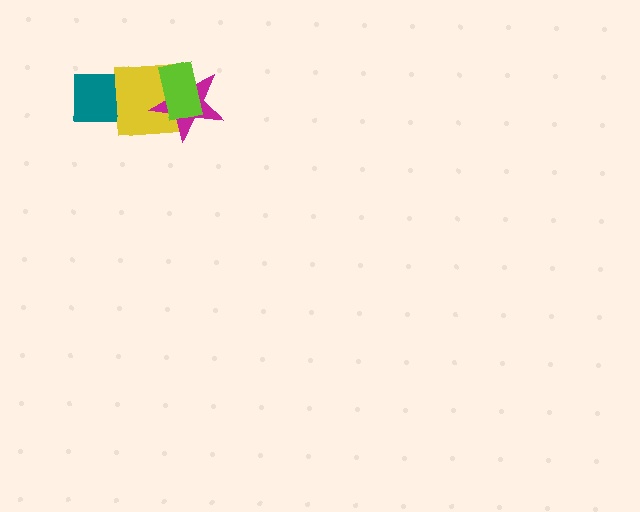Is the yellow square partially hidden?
Yes, it is partially covered by another shape.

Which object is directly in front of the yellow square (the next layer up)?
The magenta star is directly in front of the yellow square.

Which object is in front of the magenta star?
The lime rectangle is in front of the magenta star.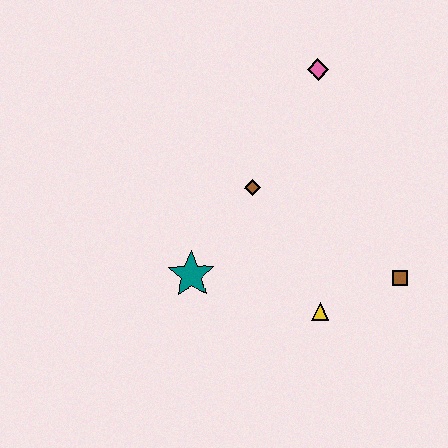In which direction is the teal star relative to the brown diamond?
The teal star is below the brown diamond.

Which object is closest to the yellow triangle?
The brown square is closest to the yellow triangle.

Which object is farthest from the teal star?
The pink diamond is farthest from the teal star.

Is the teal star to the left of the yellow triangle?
Yes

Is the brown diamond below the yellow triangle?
No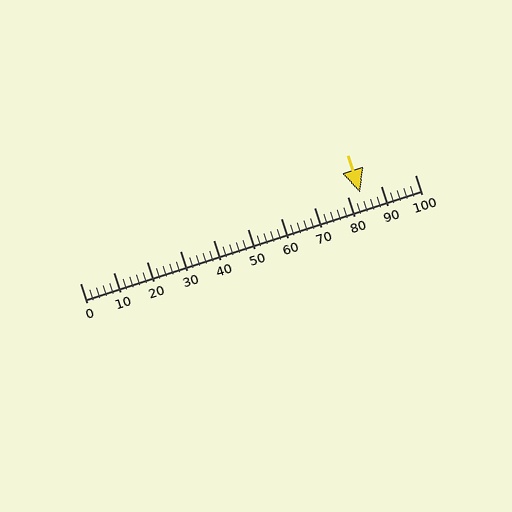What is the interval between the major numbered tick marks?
The major tick marks are spaced 10 units apart.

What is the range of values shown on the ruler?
The ruler shows values from 0 to 100.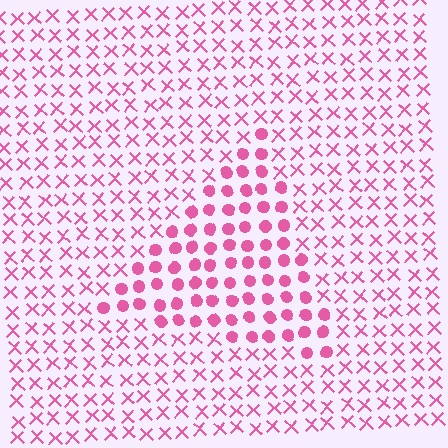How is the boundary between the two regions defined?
The boundary is defined by a change in element shape: circles inside vs. X marks outside. All elements share the same color and spacing.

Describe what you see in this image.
The image is filled with small pink elements arranged in a uniform grid. A triangle-shaped region contains circles, while the surrounding area contains X marks. The boundary is defined purely by the change in element shape.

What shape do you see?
I see a triangle.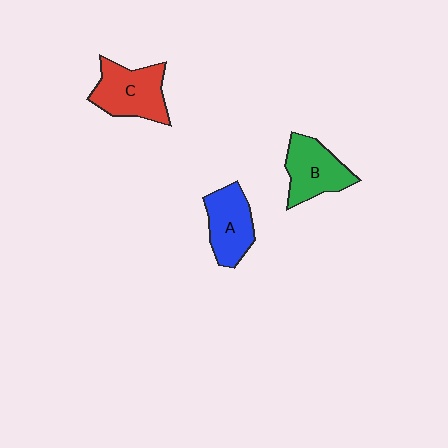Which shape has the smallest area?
Shape A (blue).